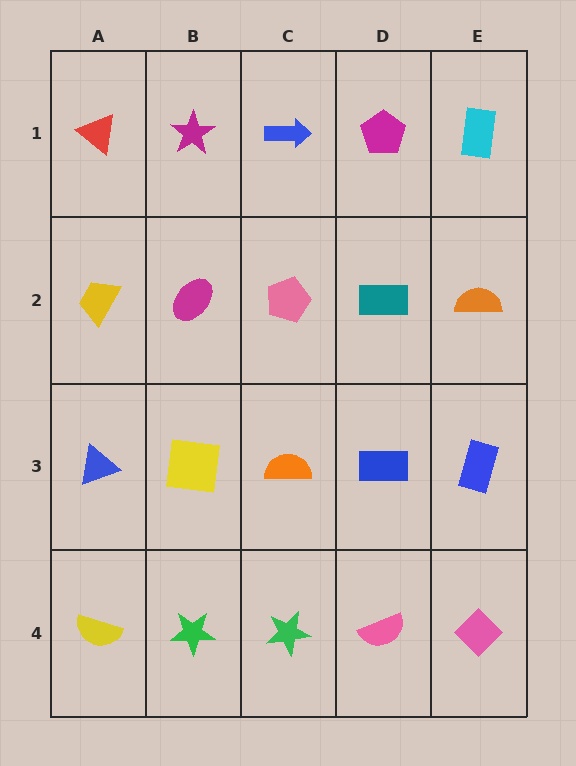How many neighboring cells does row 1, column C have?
3.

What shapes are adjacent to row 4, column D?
A blue rectangle (row 3, column D), a green star (row 4, column C), a pink diamond (row 4, column E).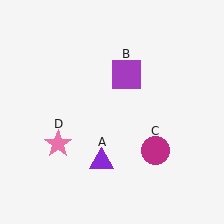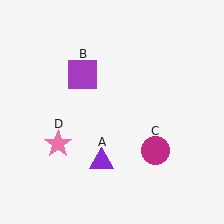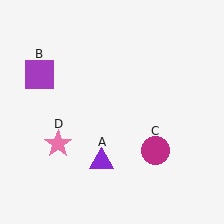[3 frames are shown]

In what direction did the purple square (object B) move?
The purple square (object B) moved left.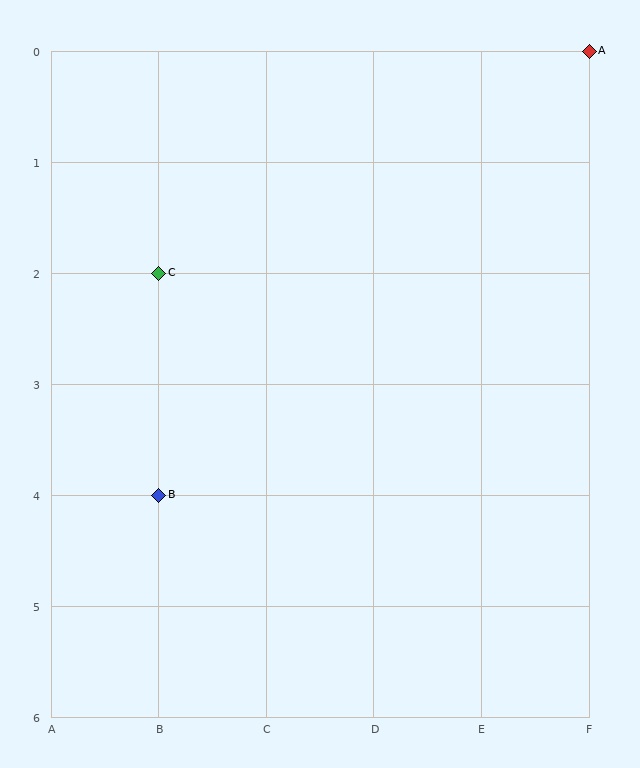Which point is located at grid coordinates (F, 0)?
Point A is at (F, 0).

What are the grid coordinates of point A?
Point A is at grid coordinates (F, 0).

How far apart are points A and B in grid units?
Points A and B are 4 columns and 4 rows apart (about 5.7 grid units diagonally).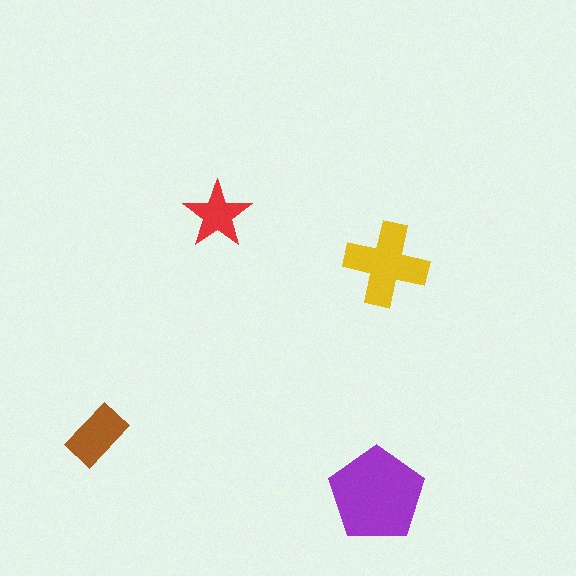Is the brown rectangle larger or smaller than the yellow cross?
Smaller.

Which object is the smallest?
The red star.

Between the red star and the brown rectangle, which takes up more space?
The brown rectangle.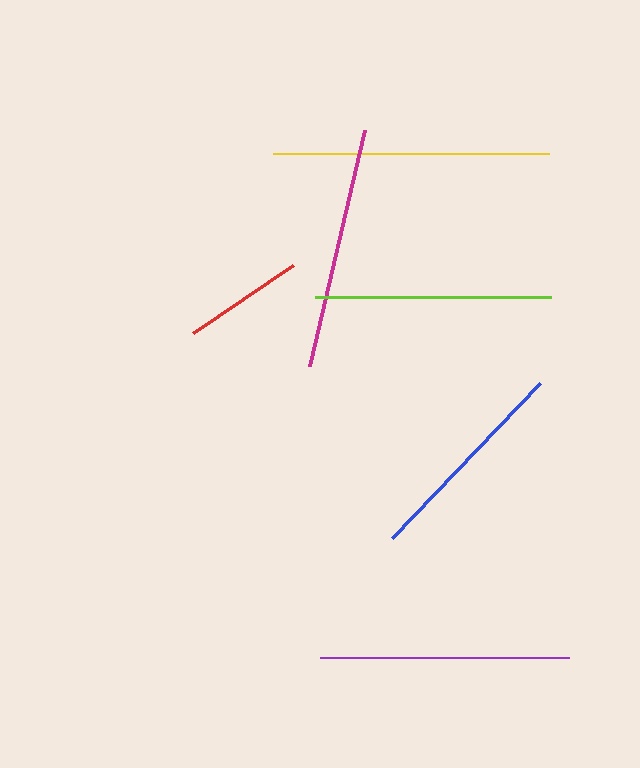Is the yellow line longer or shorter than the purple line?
The yellow line is longer than the purple line.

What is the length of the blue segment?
The blue segment is approximately 215 pixels long.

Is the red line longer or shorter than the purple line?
The purple line is longer than the red line.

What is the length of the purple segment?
The purple segment is approximately 249 pixels long.